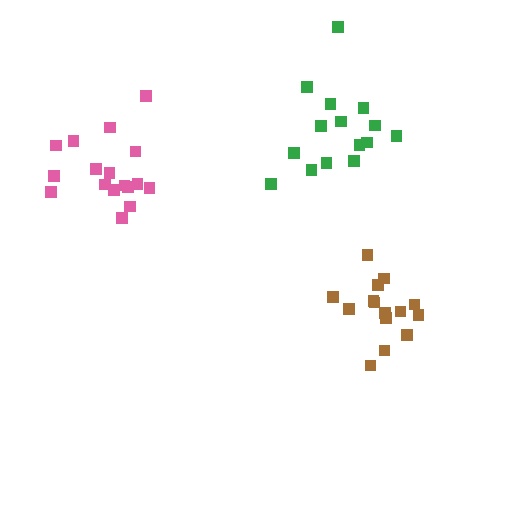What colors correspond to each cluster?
The clusters are colored: brown, green, pink.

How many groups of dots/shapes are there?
There are 3 groups.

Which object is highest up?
The green cluster is topmost.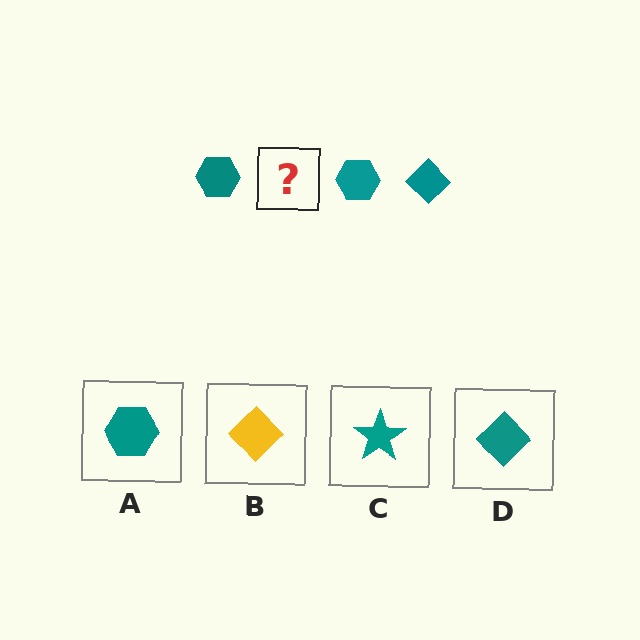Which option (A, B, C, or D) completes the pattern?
D.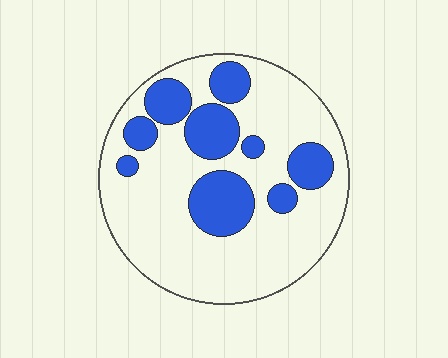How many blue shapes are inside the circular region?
9.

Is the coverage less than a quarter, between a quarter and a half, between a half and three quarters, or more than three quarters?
Between a quarter and a half.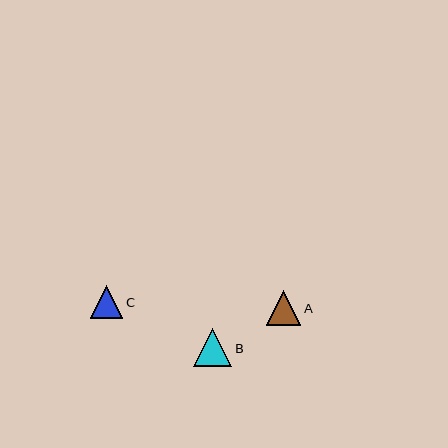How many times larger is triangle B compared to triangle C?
Triangle B is approximately 1.2 times the size of triangle C.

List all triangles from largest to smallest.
From largest to smallest: B, A, C.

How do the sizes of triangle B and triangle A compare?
Triangle B and triangle A are approximately the same size.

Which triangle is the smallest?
Triangle C is the smallest with a size of approximately 32 pixels.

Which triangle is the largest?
Triangle B is the largest with a size of approximately 38 pixels.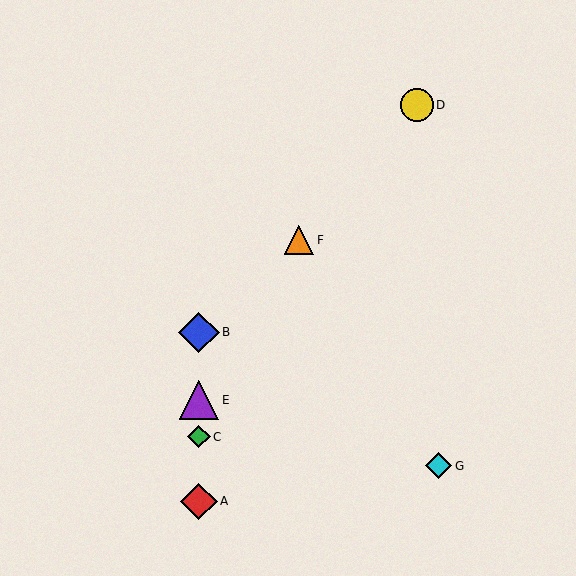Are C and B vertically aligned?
Yes, both are at x≈199.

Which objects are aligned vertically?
Objects A, B, C, E are aligned vertically.